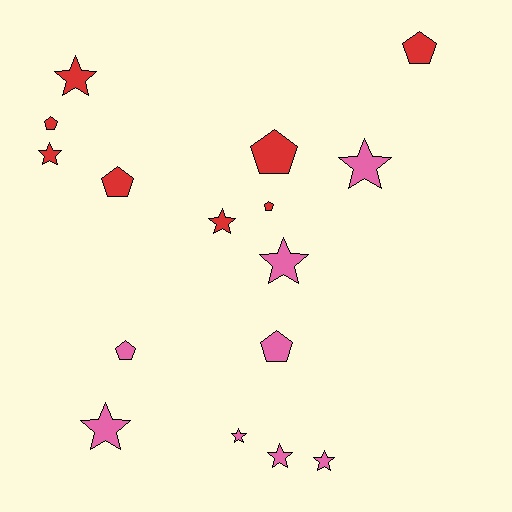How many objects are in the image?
There are 16 objects.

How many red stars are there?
There are 3 red stars.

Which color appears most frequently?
Red, with 8 objects.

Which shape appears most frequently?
Star, with 9 objects.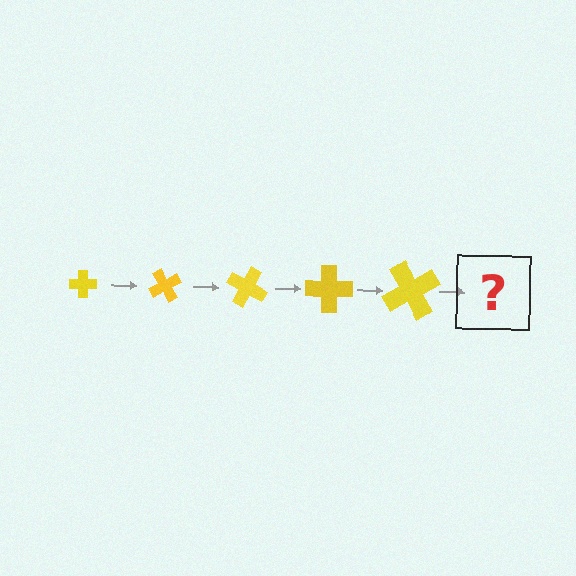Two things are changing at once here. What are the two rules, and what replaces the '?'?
The two rules are that the cross grows larger each step and it rotates 60 degrees each step. The '?' should be a cross, larger than the previous one and rotated 300 degrees from the start.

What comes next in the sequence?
The next element should be a cross, larger than the previous one and rotated 300 degrees from the start.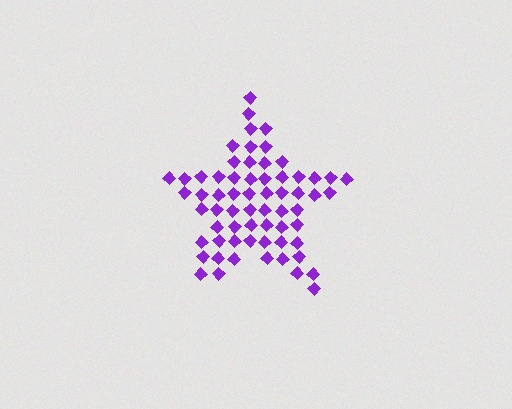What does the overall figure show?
The overall figure shows a star.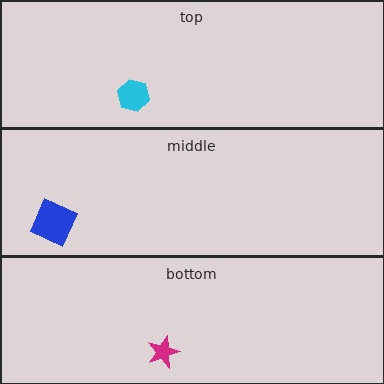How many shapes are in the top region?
1.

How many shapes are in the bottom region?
1.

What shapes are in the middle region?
The blue square.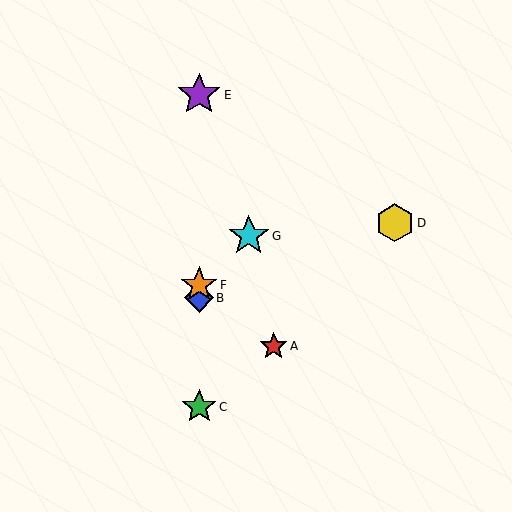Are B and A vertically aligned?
No, B is at x≈199 and A is at x≈274.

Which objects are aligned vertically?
Objects B, C, E, F are aligned vertically.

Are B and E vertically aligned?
Yes, both are at x≈199.